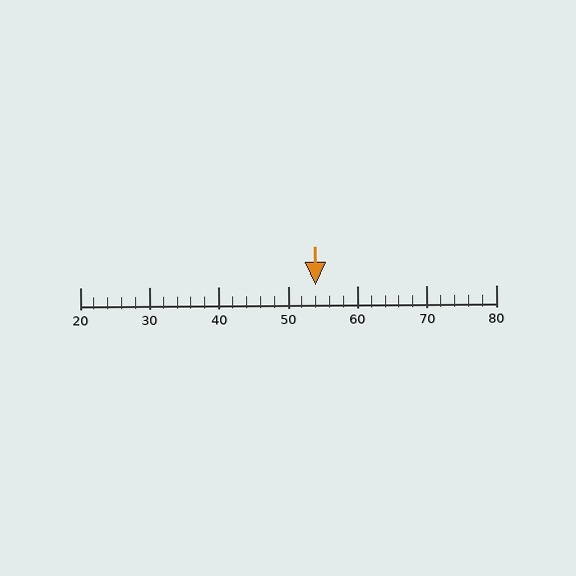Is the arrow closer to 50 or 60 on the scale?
The arrow is closer to 50.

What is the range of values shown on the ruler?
The ruler shows values from 20 to 80.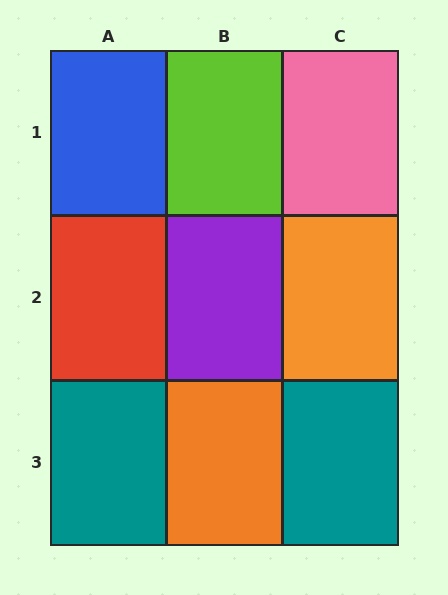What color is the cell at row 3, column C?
Teal.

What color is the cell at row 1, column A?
Blue.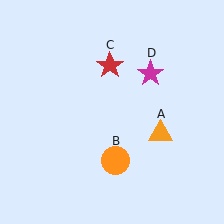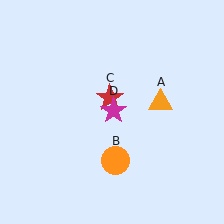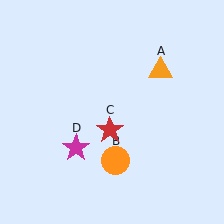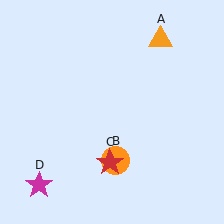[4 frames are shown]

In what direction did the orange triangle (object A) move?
The orange triangle (object A) moved up.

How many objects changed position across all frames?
3 objects changed position: orange triangle (object A), red star (object C), magenta star (object D).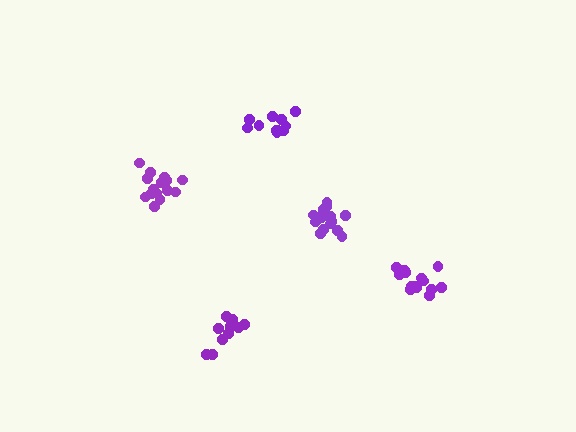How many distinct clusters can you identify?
There are 5 distinct clusters.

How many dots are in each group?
Group 1: 15 dots, Group 2: 16 dots, Group 3: 11 dots, Group 4: 14 dots, Group 5: 11 dots (67 total).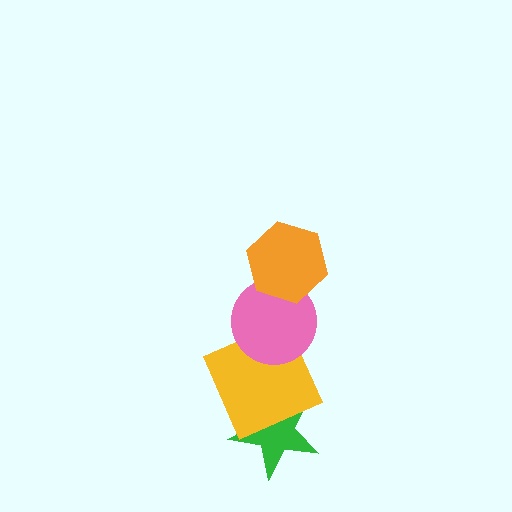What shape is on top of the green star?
The yellow square is on top of the green star.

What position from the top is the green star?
The green star is 4th from the top.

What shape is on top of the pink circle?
The orange hexagon is on top of the pink circle.